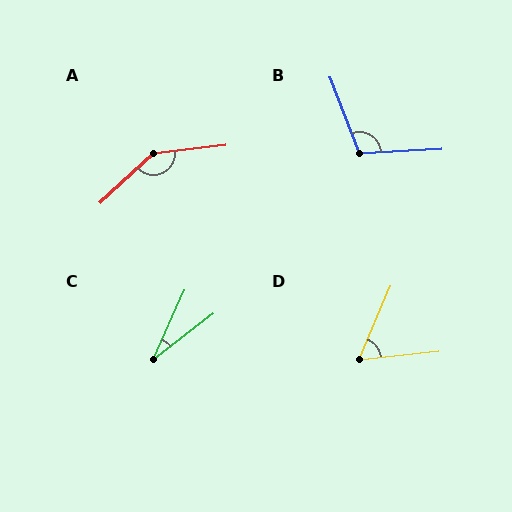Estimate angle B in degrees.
Approximately 108 degrees.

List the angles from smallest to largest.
C (28°), D (61°), B (108°), A (144°).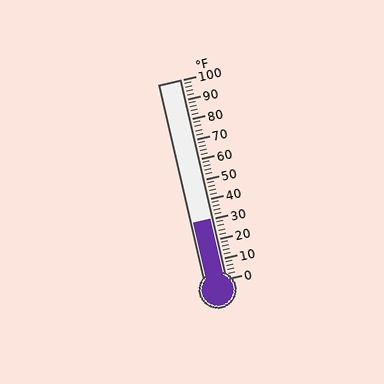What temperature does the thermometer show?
The thermometer shows approximately 30°F.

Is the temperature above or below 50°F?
The temperature is below 50°F.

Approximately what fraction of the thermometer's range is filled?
The thermometer is filled to approximately 30% of its range.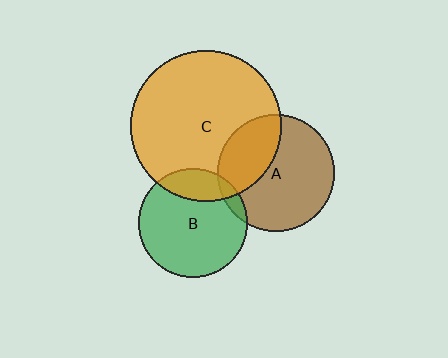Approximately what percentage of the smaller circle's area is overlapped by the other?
Approximately 5%.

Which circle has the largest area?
Circle C (orange).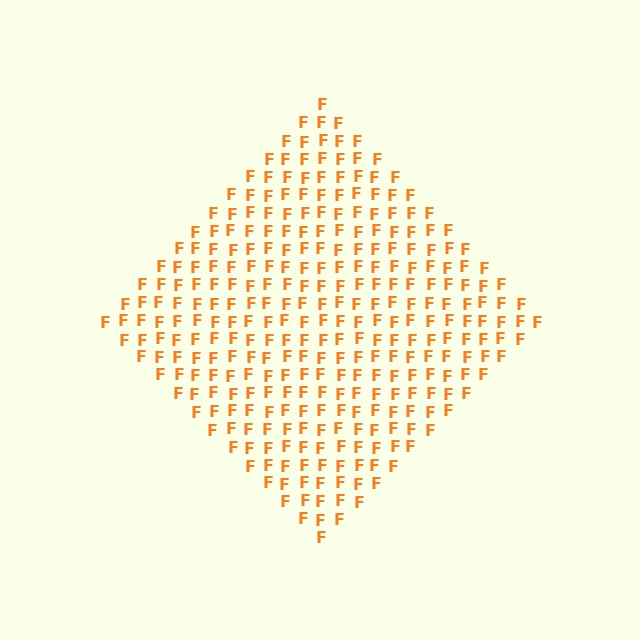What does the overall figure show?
The overall figure shows a diamond.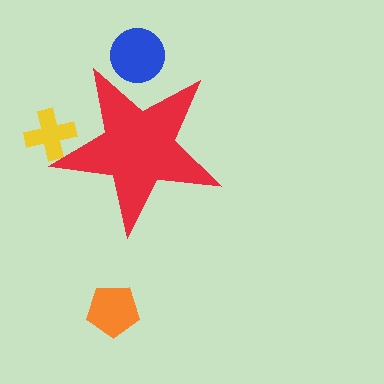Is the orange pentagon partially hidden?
No, the orange pentagon is fully visible.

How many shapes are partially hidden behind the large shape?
2 shapes are partially hidden.